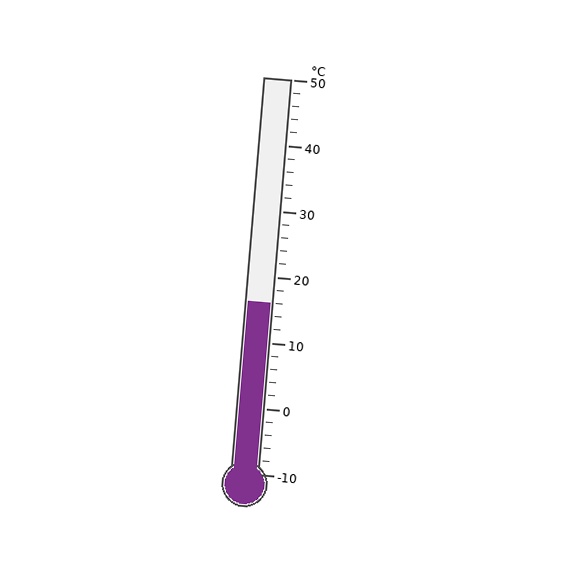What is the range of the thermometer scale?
The thermometer scale ranges from -10°C to 50°C.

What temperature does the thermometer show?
The thermometer shows approximately 16°C.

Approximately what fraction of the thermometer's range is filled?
The thermometer is filled to approximately 45% of its range.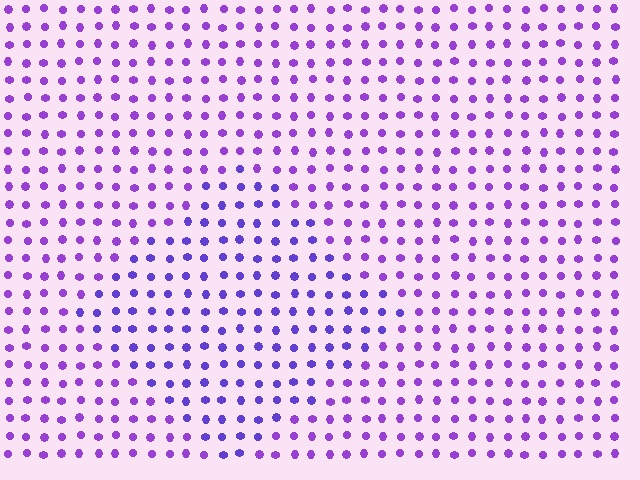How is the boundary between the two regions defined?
The boundary is defined purely by a slight shift in hue (about 23 degrees). Spacing, size, and orientation are identical on both sides.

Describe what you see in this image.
The image is filled with small purple elements in a uniform arrangement. A diamond-shaped region is visible where the elements are tinted to a slightly different hue, forming a subtle color boundary.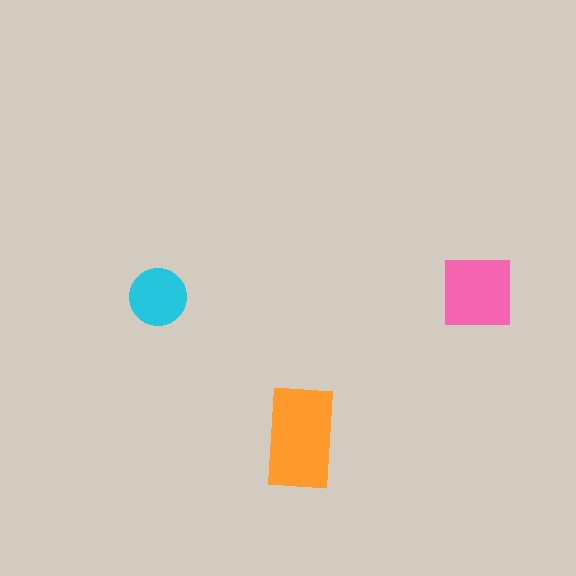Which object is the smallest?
The cyan circle.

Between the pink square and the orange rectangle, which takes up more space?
The orange rectangle.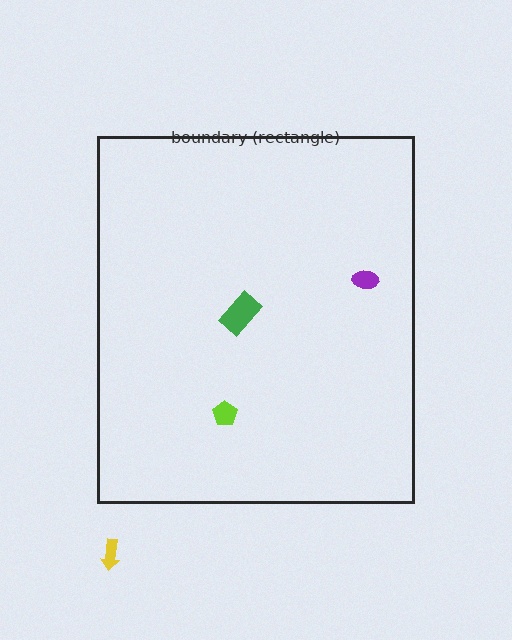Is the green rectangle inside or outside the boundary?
Inside.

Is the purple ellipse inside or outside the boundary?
Inside.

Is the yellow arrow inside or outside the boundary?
Outside.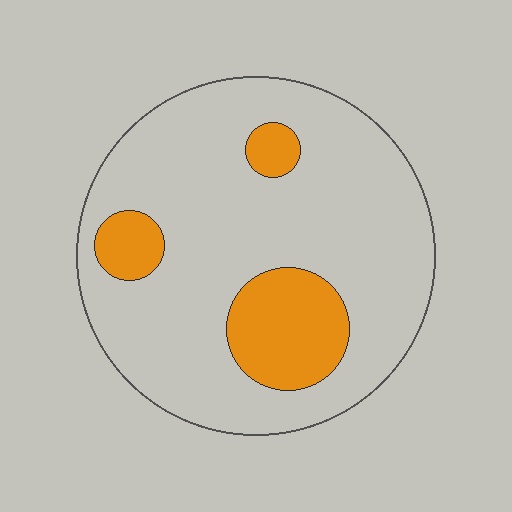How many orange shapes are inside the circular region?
3.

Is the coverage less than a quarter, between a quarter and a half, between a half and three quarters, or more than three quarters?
Less than a quarter.